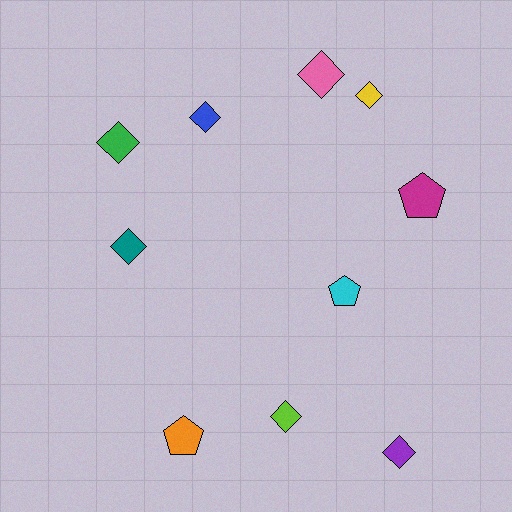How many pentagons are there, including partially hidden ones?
There are 3 pentagons.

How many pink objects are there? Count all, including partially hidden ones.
There is 1 pink object.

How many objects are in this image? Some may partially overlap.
There are 10 objects.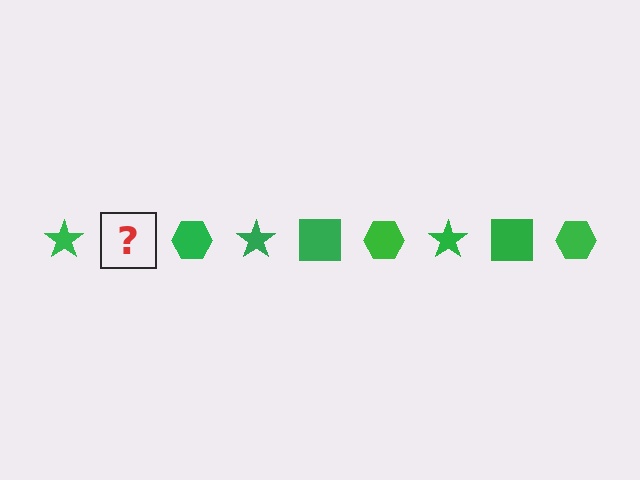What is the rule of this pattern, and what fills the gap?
The rule is that the pattern cycles through star, square, hexagon shapes in green. The gap should be filled with a green square.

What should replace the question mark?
The question mark should be replaced with a green square.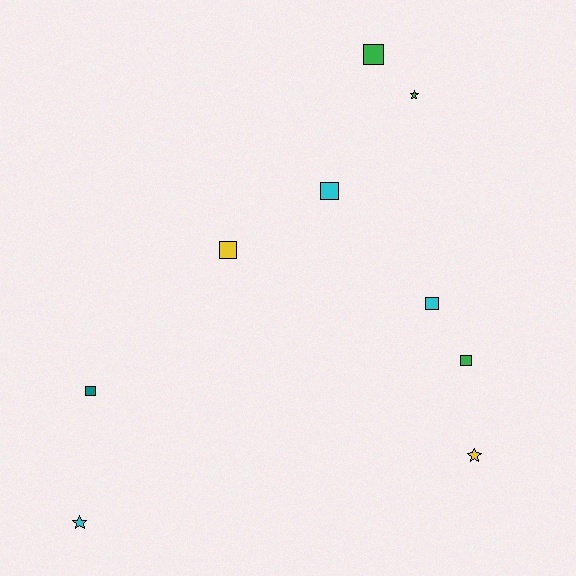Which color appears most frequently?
Green, with 3 objects.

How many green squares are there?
There are 2 green squares.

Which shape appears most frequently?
Square, with 6 objects.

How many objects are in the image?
There are 9 objects.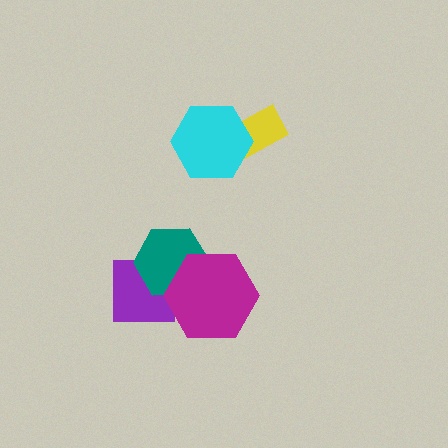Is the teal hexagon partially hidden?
Yes, it is partially covered by another shape.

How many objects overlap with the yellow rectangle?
1 object overlaps with the yellow rectangle.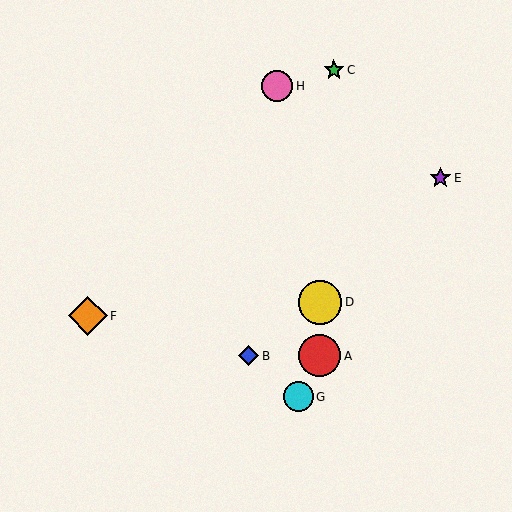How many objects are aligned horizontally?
2 objects (A, B) are aligned horizontally.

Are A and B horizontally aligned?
Yes, both are at y≈356.